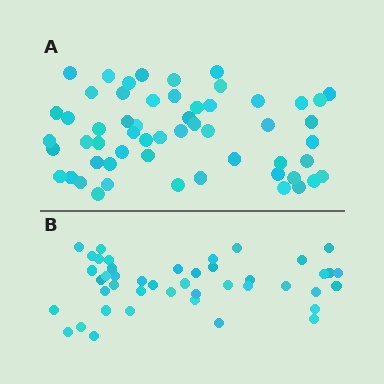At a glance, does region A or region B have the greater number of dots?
Region A (the top region) has more dots.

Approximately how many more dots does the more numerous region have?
Region A has roughly 12 or so more dots than region B.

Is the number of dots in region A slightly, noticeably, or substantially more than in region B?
Region A has noticeably more, but not dramatically so. The ratio is roughly 1.3 to 1.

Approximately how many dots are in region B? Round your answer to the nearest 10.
About 40 dots. (The exact count is 44, which rounds to 40.)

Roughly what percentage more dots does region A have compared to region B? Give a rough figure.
About 25% more.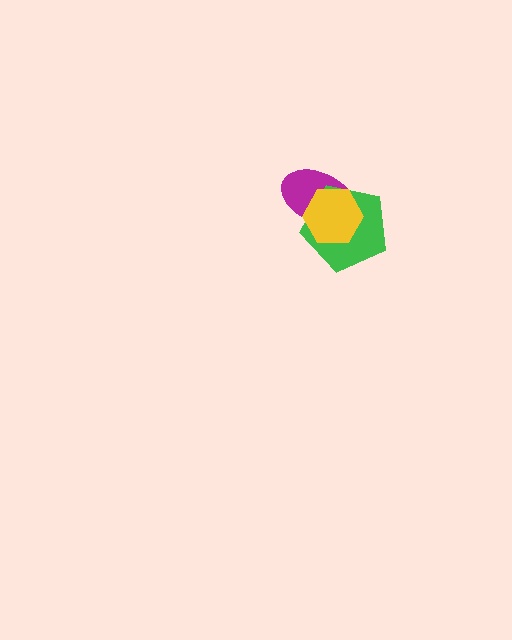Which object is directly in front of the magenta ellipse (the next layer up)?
The green pentagon is directly in front of the magenta ellipse.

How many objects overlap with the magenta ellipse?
2 objects overlap with the magenta ellipse.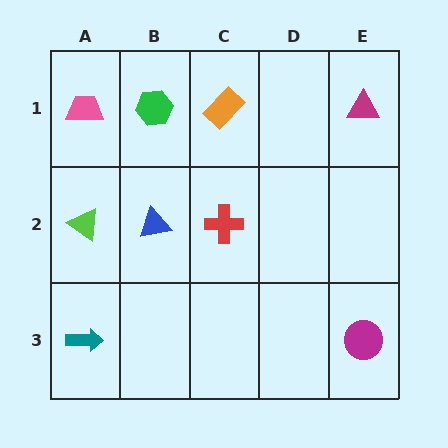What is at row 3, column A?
A teal arrow.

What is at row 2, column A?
A lime triangle.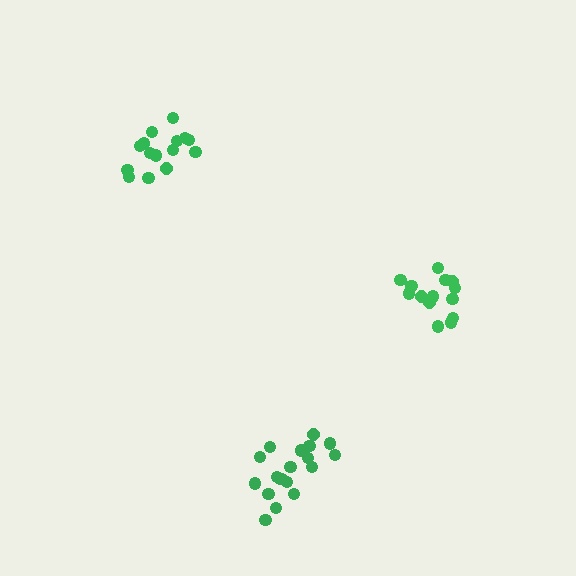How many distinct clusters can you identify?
There are 3 distinct clusters.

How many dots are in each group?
Group 1: 15 dots, Group 2: 19 dots, Group 3: 14 dots (48 total).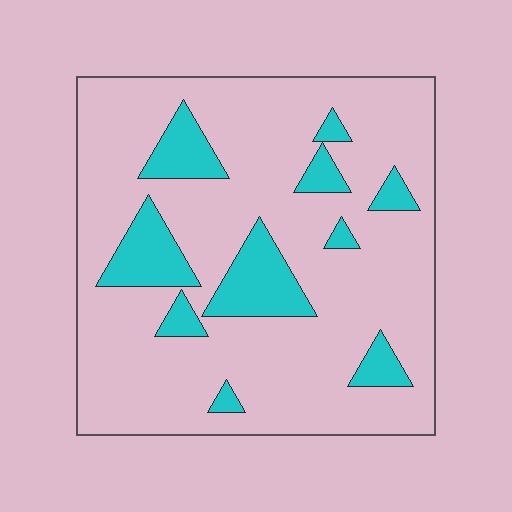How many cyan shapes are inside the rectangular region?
10.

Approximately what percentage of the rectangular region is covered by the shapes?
Approximately 20%.